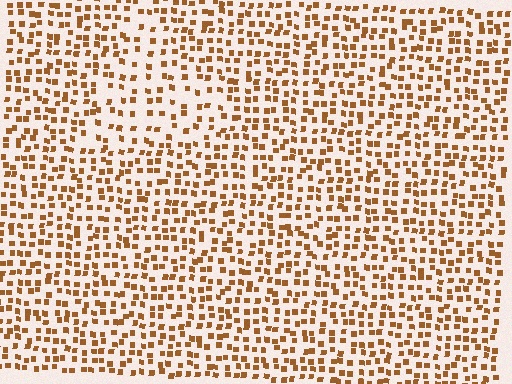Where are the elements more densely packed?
The elements are more densely packed outside the triangle boundary.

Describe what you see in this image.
The image contains small brown elements arranged at two different densities. A triangle-shaped region is visible where the elements are less densely packed than the surrounding area.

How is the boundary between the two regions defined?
The boundary is defined by a change in element density (approximately 1.7x ratio). All elements are the same color, size, and shape.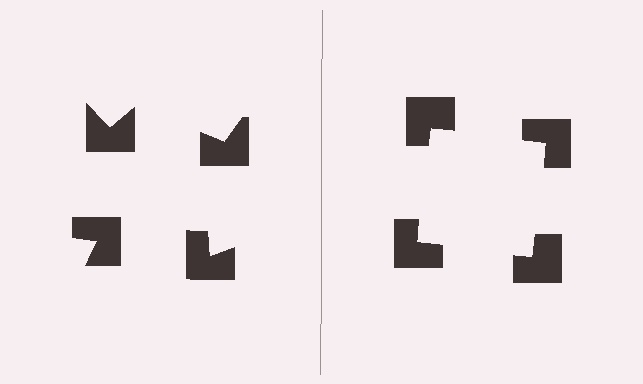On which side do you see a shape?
An illusory square appears on the right side. On the left side the wedge cuts are rotated, so no coherent shape forms.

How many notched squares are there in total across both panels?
8 — 4 on each side.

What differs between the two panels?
The notched squares are positioned identically on both sides; only the wedge orientations differ. On the right they align to a square; on the left they are misaligned.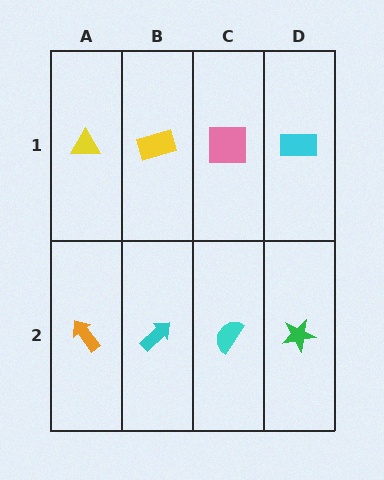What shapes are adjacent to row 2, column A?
A yellow triangle (row 1, column A), a cyan arrow (row 2, column B).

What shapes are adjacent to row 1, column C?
A cyan semicircle (row 2, column C), a yellow rectangle (row 1, column B), a cyan rectangle (row 1, column D).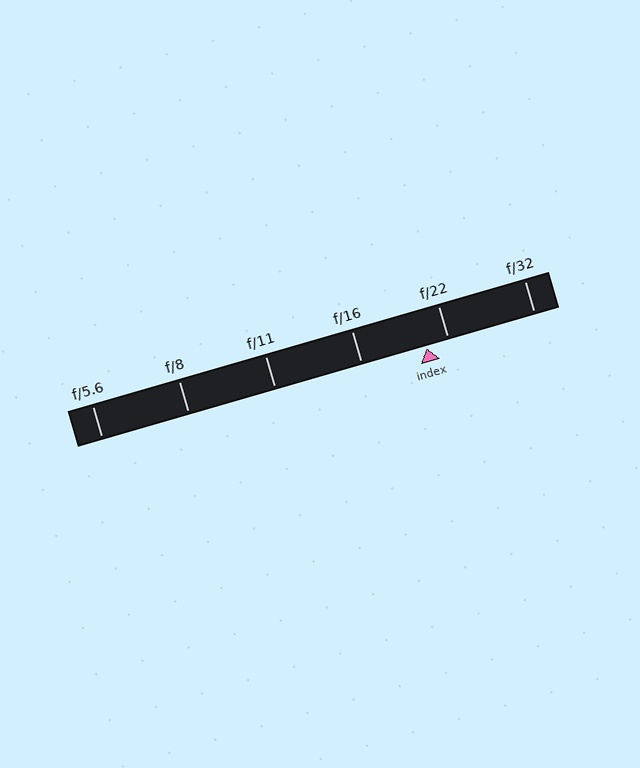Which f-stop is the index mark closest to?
The index mark is closest to f/22.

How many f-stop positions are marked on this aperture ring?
There are 6 f-stop positions marked.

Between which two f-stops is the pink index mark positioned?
The index mark is between f/16 and f/22.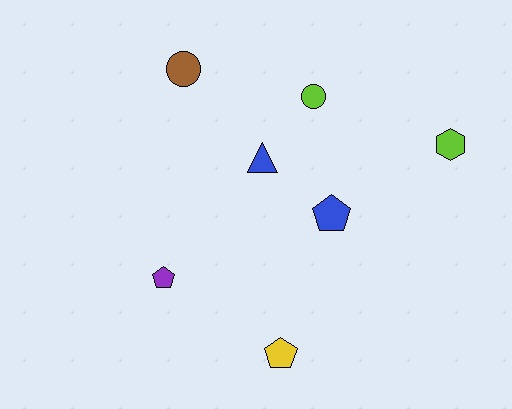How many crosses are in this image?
There are no crosses.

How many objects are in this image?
There are 7 objects.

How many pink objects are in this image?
There are no pink objects.